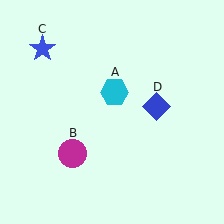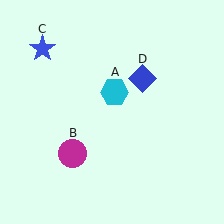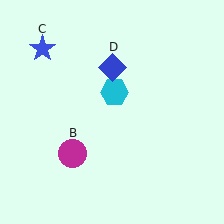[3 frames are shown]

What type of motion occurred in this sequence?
The blue diamond (object D) rotated counterclockwise around the center of the scene.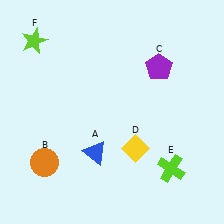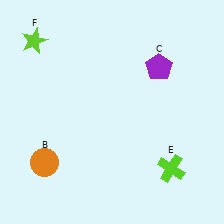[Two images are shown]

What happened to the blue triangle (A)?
The blue triangle (A) was removed in Image 2. It was in the bottom-left area of Image 1.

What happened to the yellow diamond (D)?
The yellow diamond (D) was removed in Image 2. It was in the bottom-right area of Image 1.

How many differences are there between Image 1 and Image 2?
There are 2 differences between the two images.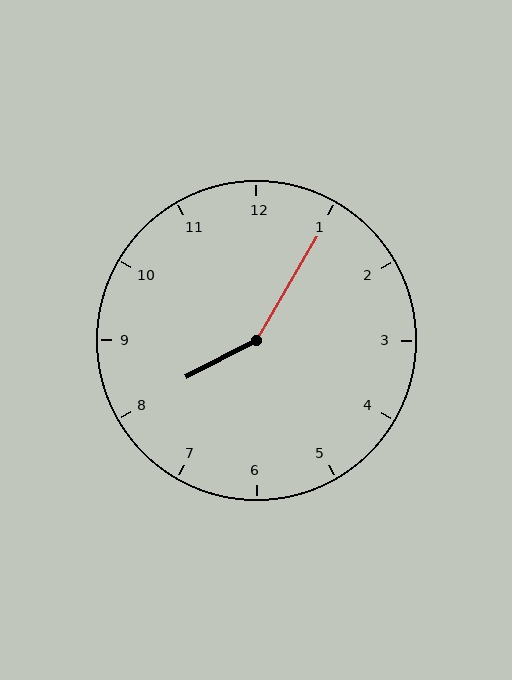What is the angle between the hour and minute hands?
Approximately 148 degrees.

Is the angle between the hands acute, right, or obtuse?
It is obtuse.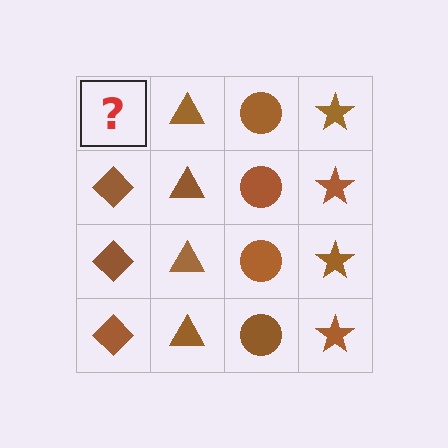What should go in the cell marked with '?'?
The missing cell should contain a brown diamond.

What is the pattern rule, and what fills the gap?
The rule is that each column has a consistent shape. The gap should be filled with a brown diamond.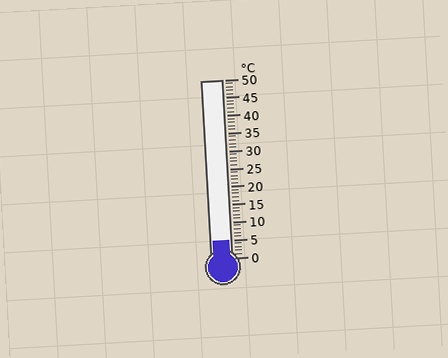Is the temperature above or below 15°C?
The temperature is below 15°C.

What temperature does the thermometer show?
The thermometer shows approximately 5°C.